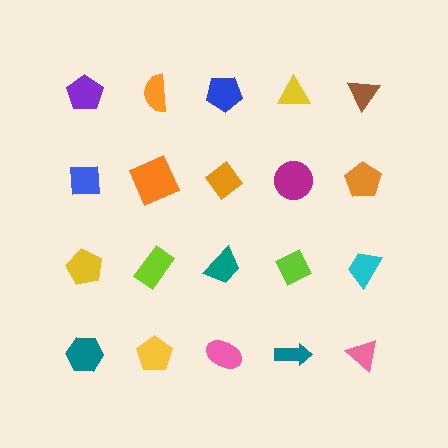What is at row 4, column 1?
A teal hexagon.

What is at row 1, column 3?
A blue pentagon.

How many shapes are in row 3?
5 shapes.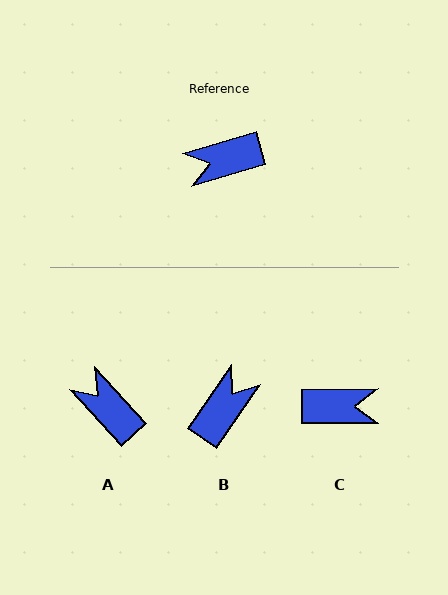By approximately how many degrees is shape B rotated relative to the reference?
Approximately 141 degrees clockwise.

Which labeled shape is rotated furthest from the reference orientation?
C, about 164 degrees away.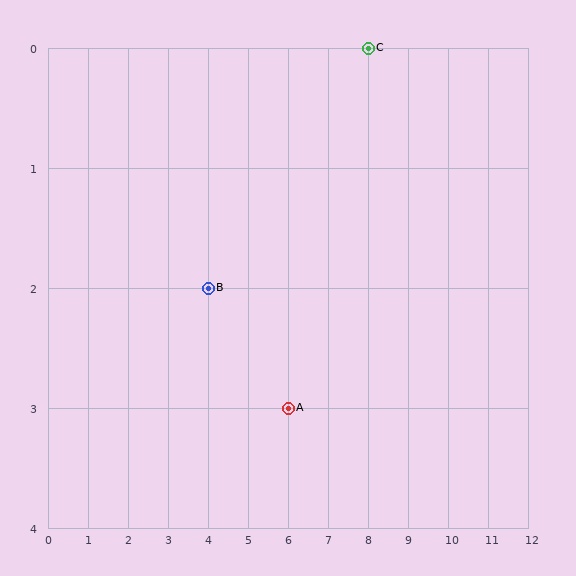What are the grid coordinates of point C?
Point C is at grid coordinates (8, 0).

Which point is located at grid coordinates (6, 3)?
Point A is at (6, 3).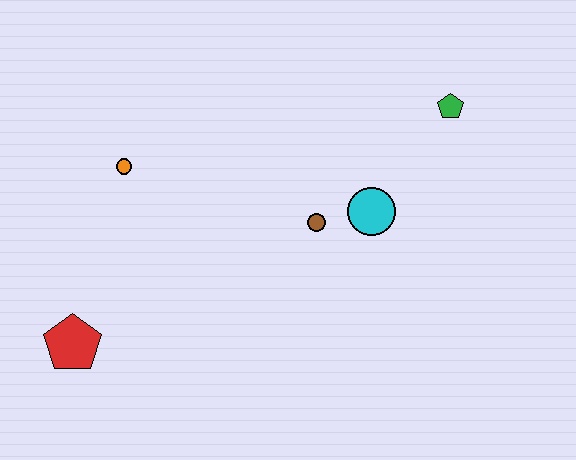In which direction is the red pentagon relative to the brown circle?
The red pentagon is to the left of the brown circle.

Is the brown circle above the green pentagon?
No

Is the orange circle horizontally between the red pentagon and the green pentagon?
Yes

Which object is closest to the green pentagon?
The cyan circle is closest to the green pentagon.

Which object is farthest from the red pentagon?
The green pentagon is farthest from the red pentagon.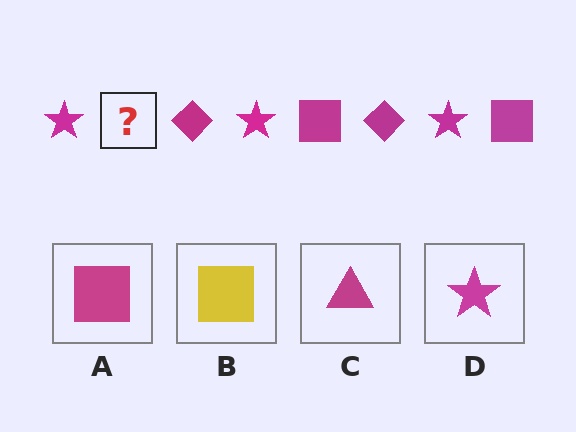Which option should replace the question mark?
Option A.